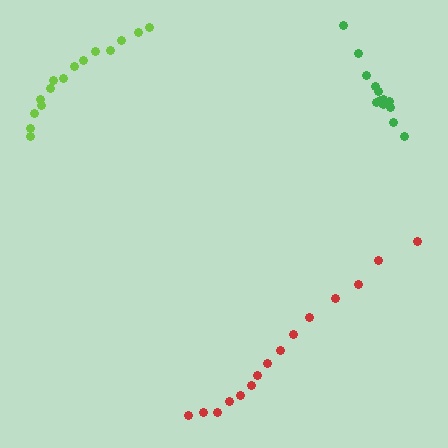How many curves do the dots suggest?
There are 3 distinct paths.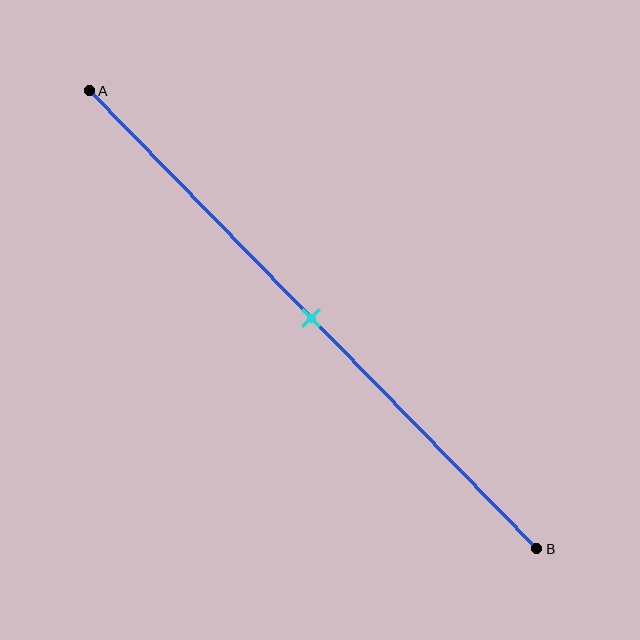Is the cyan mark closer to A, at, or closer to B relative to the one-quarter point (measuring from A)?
The cyan mark is closer to point B than the one-quarter point of segment AB.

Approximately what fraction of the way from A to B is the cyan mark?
The cyan mark is approximately 50% of the way from A to B.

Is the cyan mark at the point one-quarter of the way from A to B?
No, the mark is at about 50% from A, not at the 25% one-quarter point.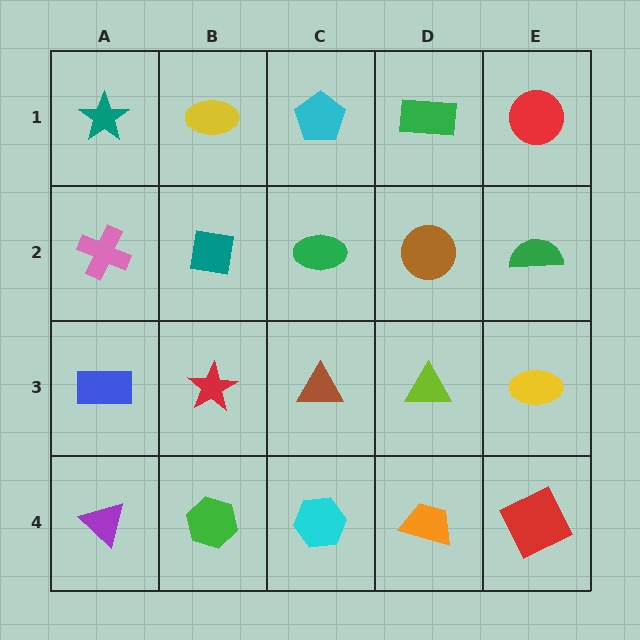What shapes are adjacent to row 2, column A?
A teal star (row 1, column A), a blue rectangle (row 3, column A), a teal square (row 2, column B).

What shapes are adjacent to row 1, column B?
A teal square (row 2, column B), a teal star (row 1, column A), a cyan pentagon (row 1, column C).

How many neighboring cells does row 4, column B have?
3.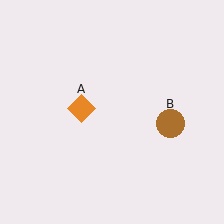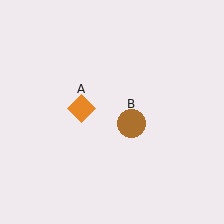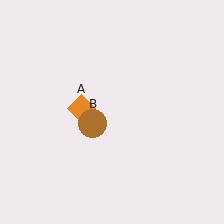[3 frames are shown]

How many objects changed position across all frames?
1 object changed position: brown circle (object B).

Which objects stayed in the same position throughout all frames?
Orange diamond (object A) remained stationary.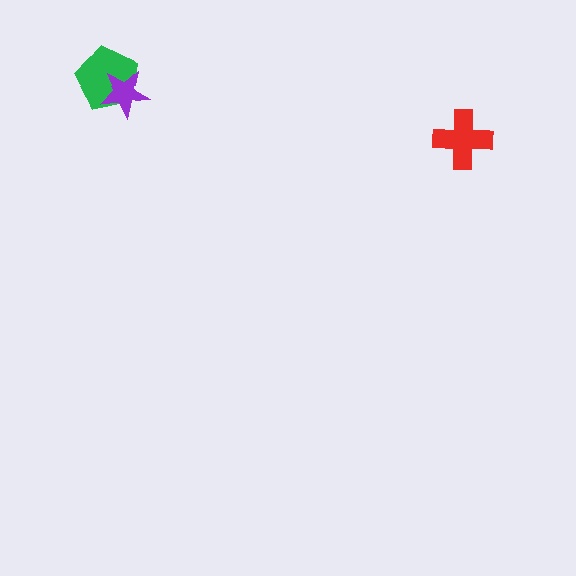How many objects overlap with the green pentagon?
1 object overlaps with the green pentagon.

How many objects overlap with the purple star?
1 object overlaps with the purple star.